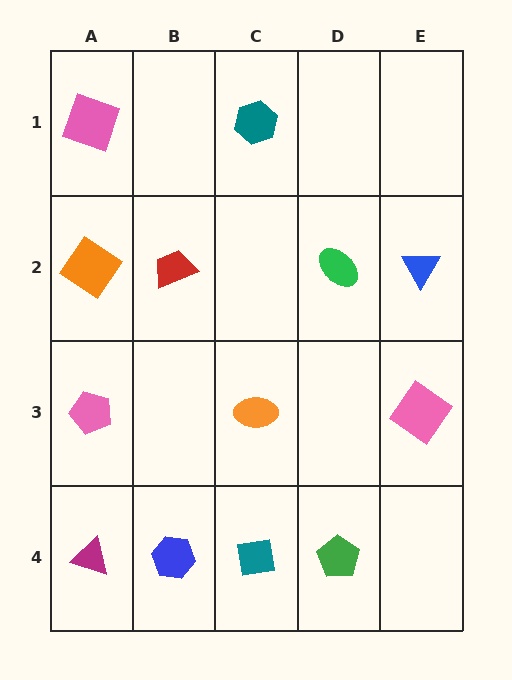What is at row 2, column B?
A red trapezoid.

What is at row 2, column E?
A blue triangle.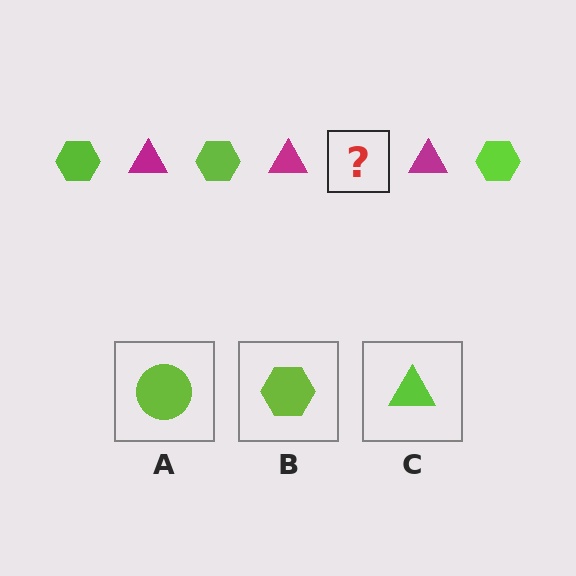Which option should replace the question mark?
Option B.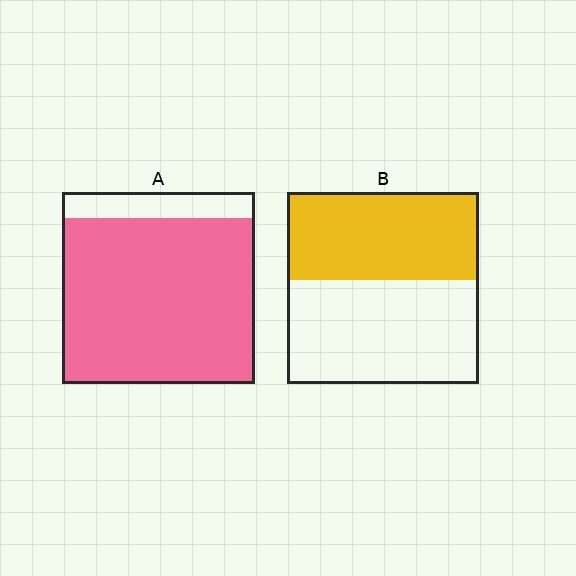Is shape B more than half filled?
No.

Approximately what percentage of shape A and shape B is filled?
A is approximately 85% and B is approximately 45%.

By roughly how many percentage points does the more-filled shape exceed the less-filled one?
By roughly 40 percentage points (A over B).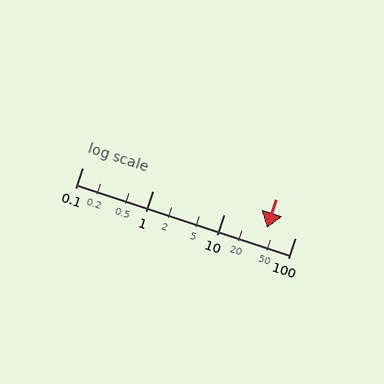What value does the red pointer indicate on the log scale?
The pointer indicates approximately 40.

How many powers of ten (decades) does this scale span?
The scale spans 3 decades, from 0.1 to 100.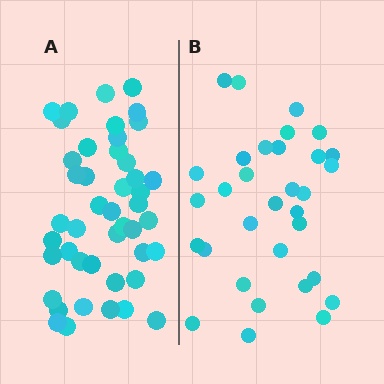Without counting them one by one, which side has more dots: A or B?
Region A (the left region) has more dots.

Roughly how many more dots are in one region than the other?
Region A has approximately 15 more dots than region B.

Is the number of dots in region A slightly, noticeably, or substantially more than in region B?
Region A has noticeably more, but not dramatically so. The ratio is roughly 1.4 to 1.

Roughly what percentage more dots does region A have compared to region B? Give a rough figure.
About 40% more.